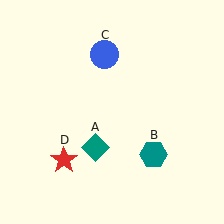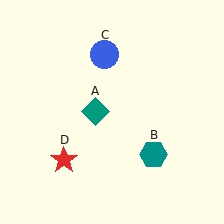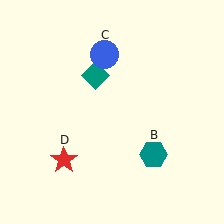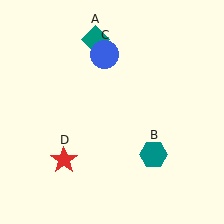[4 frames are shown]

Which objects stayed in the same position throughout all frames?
Teal hexagon (object B) and blue circle (object C) and red star (object D) remained stationary.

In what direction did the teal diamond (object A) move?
The teal diamond (object A) moved up.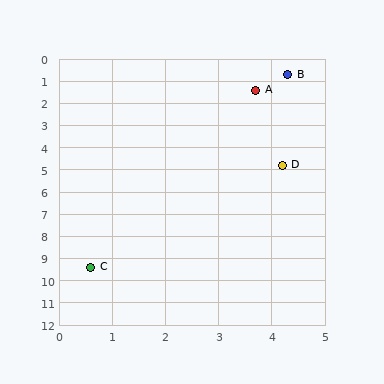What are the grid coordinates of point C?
Point C is at approximately (0.6, 9.4).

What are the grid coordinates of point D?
Point D is at approximately (4.2, 4.8).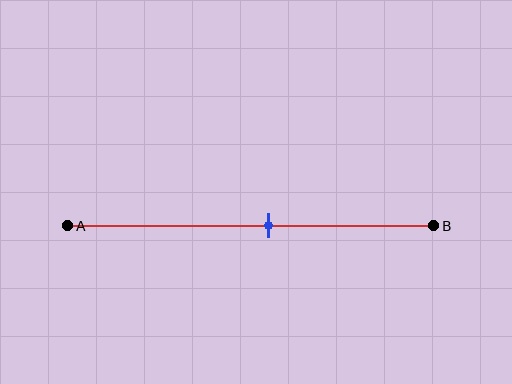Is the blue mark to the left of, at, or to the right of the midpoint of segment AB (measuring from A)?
The blue mark is to the right of the midpoint of segment AB.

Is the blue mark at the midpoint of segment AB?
No, the mark is at about 55% from A, not at the 50% midpoint.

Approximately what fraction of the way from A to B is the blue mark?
The blue mark is approximately 55% of the way from A to B.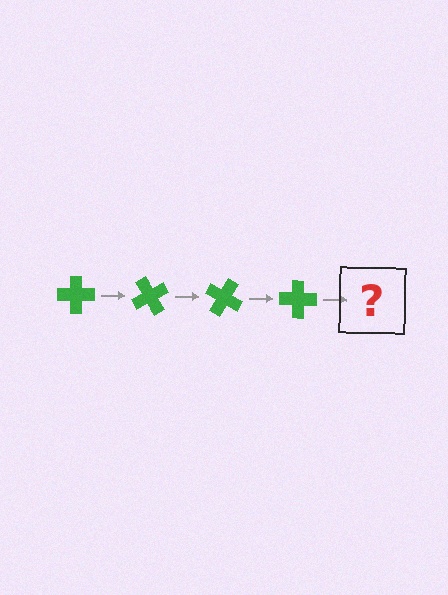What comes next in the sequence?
The next element should be a green cross rotated 240 degrees.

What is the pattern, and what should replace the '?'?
The pattern is that the cross rotates 60 degrees each step. The '?' should be a green cross rotated 240 degrees.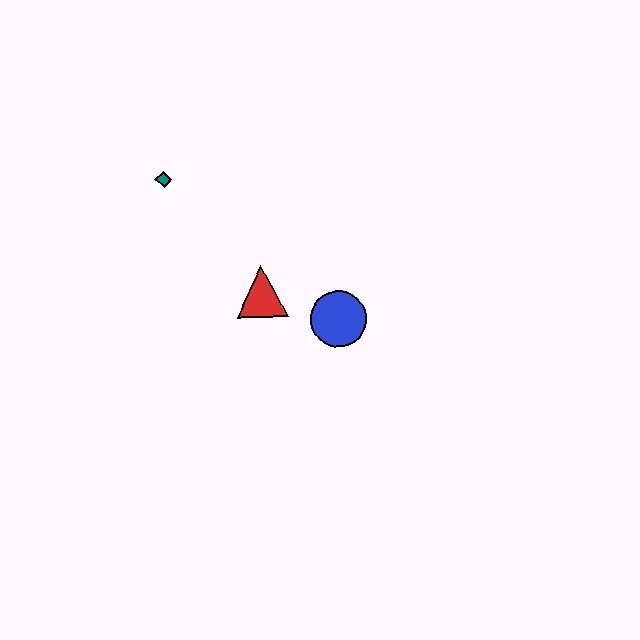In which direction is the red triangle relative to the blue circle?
The red triangle is to the left of the blue circle.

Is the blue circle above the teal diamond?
No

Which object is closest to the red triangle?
The blue circle is closest to the red triangle.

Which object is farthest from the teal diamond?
The blue circle is farthest from the teal diamond.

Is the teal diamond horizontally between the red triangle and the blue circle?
No